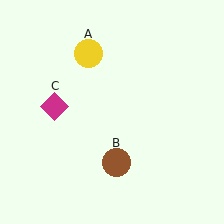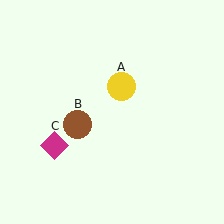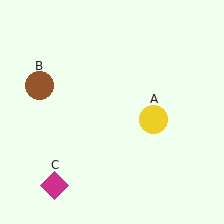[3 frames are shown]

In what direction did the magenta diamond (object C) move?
The magenta diamond (object C) moved down.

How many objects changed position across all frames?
3 objects changed position: yellow circle (object A), brown circle (object B), magenta diamond (object C).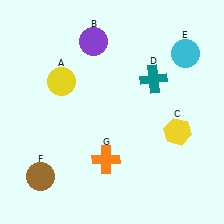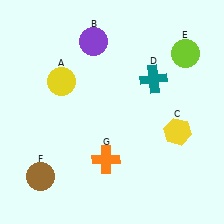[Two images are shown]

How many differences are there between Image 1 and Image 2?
There is 1 difference between the two images.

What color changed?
The circle (E) changed from cyan in Image 1 to lime in Image 2.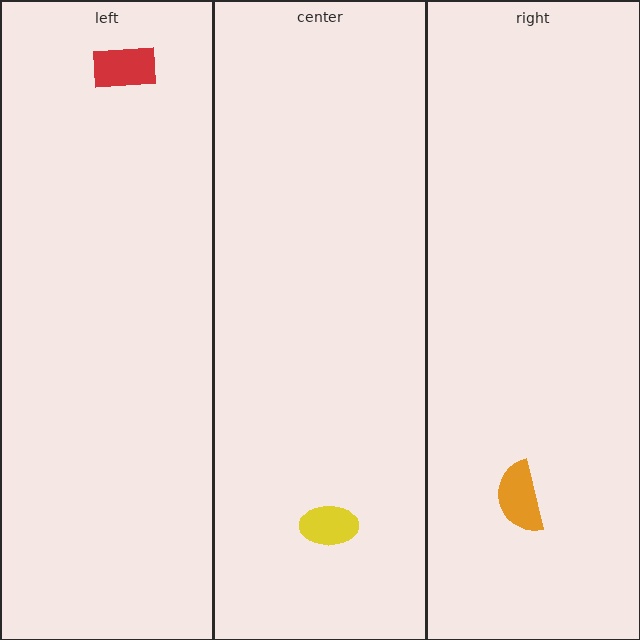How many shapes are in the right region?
1.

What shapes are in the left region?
The red rectangle.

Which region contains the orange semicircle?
The right region.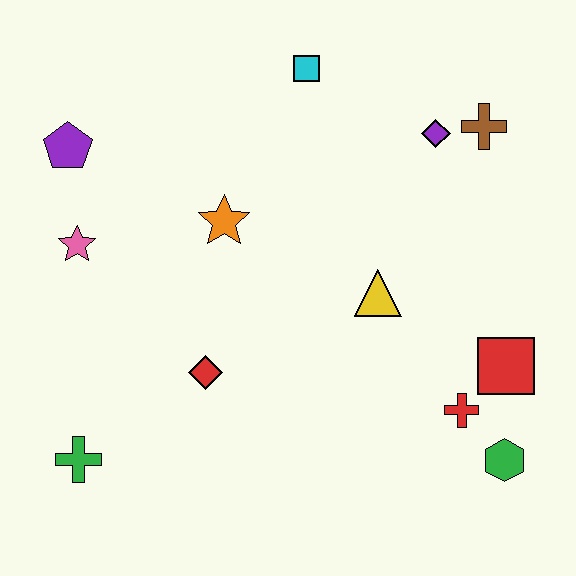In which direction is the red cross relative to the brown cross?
The red cross is below the brown cross.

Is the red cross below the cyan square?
Yes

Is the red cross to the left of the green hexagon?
Yes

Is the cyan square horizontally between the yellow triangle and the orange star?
Yes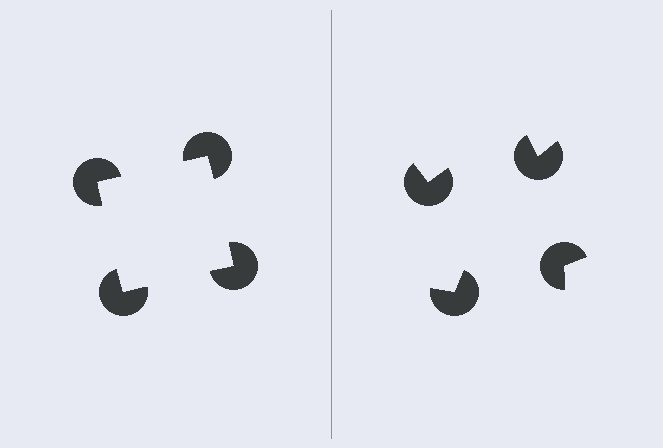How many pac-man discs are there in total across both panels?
8 — 4 on each side.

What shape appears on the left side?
An illusory square.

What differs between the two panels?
The pac-man discs are positioned identically on both sides; only the wedge orientations differ. On the left they align to a square; on the right they are misaligned.